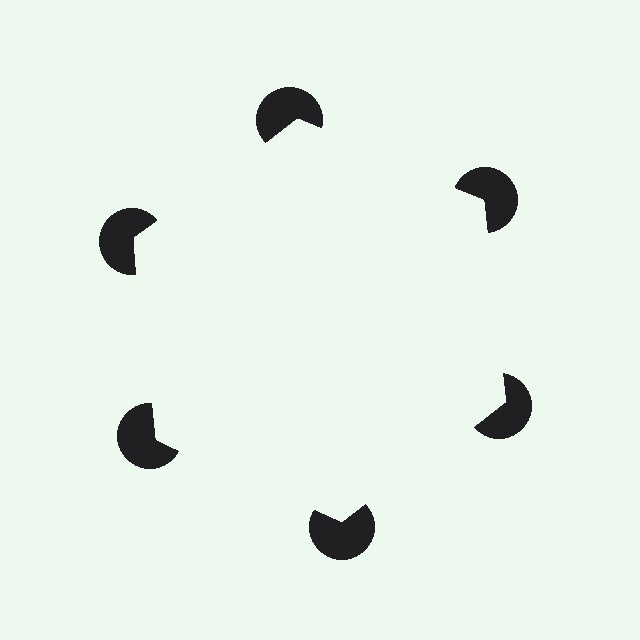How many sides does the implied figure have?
6 sides.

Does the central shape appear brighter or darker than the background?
It typically appears slightly brighter than the background, even though no actual brightness change is drawn.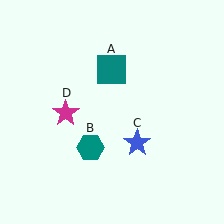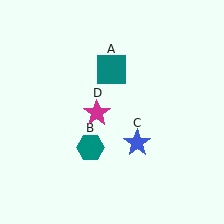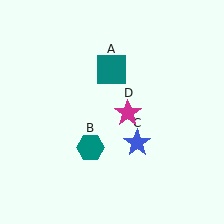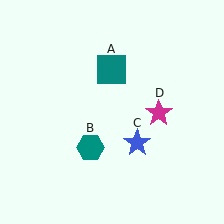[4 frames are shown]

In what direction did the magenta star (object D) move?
The magenta star (object D) moved right.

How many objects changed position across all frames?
1 object changed position: magenta star (object D).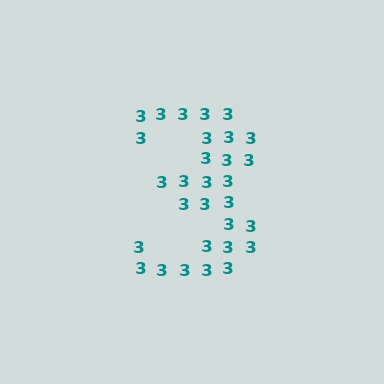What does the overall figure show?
The overall figure shows the digit 3.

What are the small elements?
The small elements are digit 3's.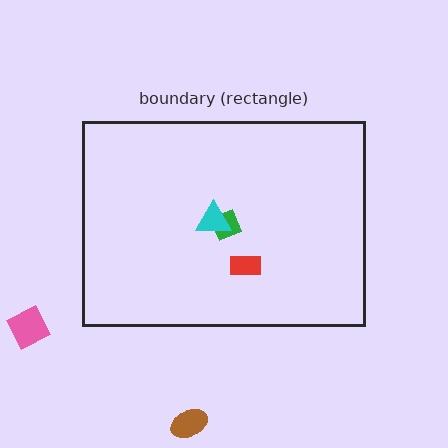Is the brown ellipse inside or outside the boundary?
Outside.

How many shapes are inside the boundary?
3 inside, 2 outside.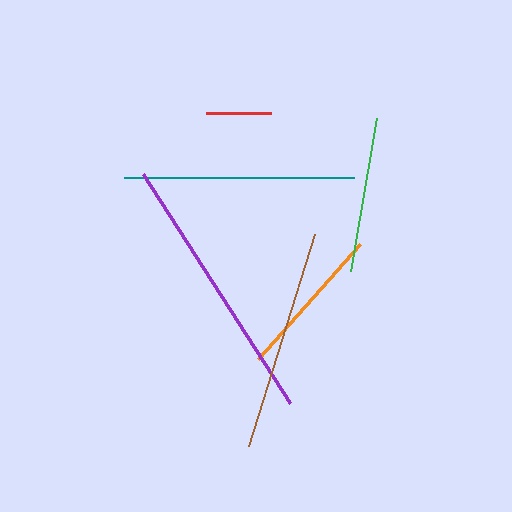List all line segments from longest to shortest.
From longest to shortest: purple, teal, brown, green, orange, red.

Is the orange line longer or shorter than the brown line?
The brown line is longer than the orange line.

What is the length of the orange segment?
The orange segment is approximately 154 pixels long.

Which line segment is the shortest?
The red line is the shortest at approximately 65 pixels.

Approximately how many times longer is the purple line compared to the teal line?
The purple line is approximately 1.2 times the length of the teal line.